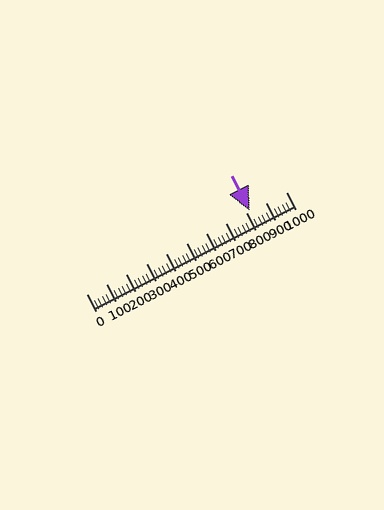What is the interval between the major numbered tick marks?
The major tick marks are spaced 100 units apart.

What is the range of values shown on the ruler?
The ruler shows values from 0 to 1000.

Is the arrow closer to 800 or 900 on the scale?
The arrow is closer to 800.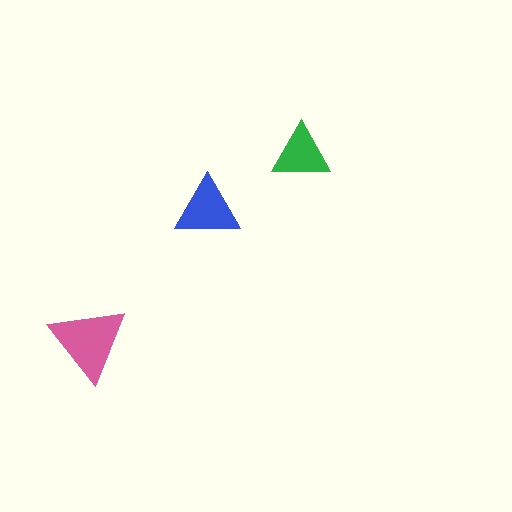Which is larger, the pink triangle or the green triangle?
The pink one.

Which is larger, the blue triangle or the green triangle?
The blue one.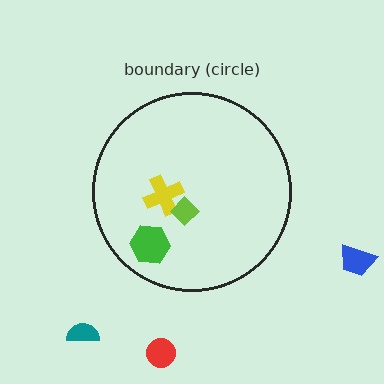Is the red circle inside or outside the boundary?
Outside.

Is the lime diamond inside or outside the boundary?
Inside.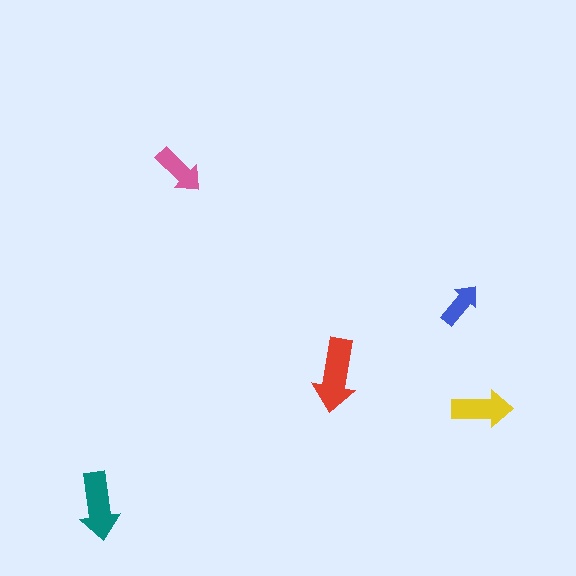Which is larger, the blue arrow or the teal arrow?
The teal one.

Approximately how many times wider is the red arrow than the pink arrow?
About 1.5 times wider.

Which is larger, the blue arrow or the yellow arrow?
The yellow one.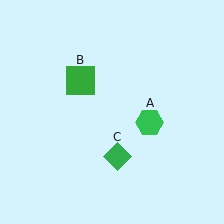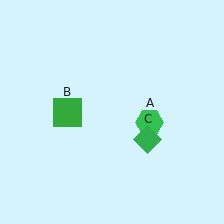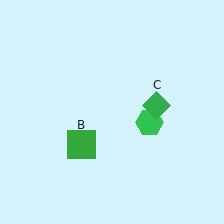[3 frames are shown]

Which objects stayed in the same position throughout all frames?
Green hexagon (object A) remained stationary.